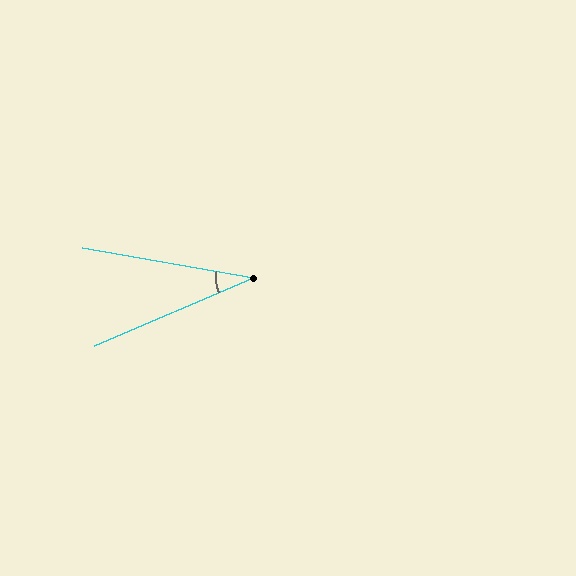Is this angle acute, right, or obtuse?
It is acute.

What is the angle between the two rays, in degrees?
Approximately 33 degrees.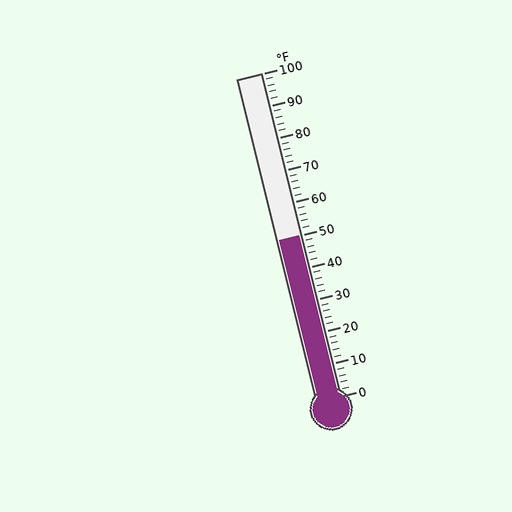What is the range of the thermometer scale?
The thermometer scale ranges from 0°F to 100°F.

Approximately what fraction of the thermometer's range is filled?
The thermometer is filled to approximately 50% of its range.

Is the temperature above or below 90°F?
The temperature is below 90°F.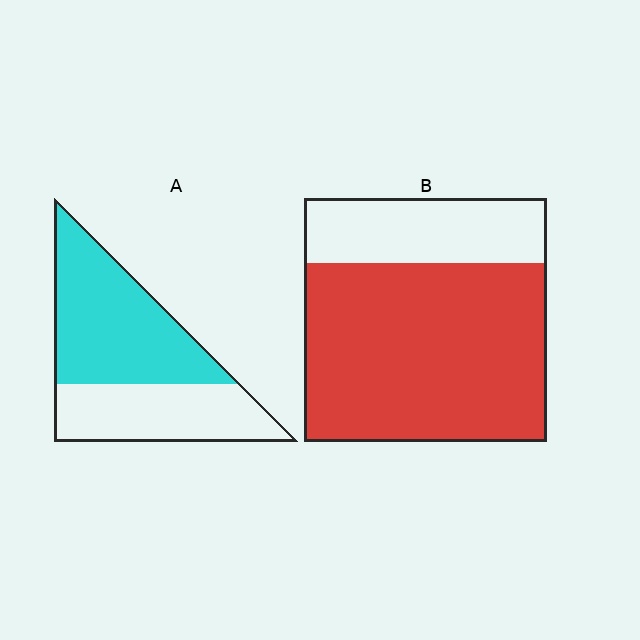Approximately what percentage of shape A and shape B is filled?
A is approximately 60% and B is approximately 75%.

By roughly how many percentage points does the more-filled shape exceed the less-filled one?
By roughly 15 percentage points (B over A).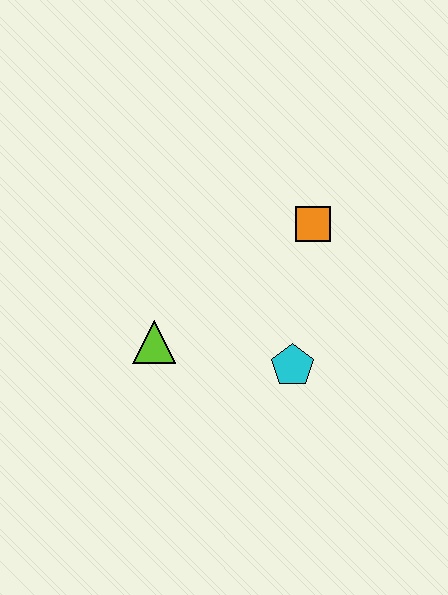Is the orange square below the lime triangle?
No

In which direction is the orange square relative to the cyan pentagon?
The orange square is above the cyan pentagon.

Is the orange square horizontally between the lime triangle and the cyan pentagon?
No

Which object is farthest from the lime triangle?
The orange square is farthest from the lime triangle.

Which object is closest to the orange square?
The cyan pentagon is closest to the orange square.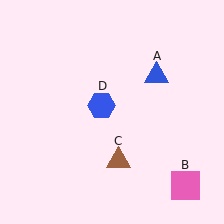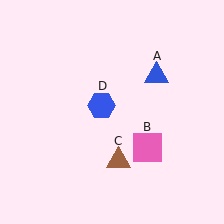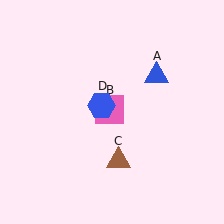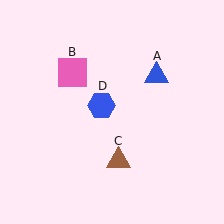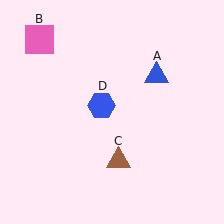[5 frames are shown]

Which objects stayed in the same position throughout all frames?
Blue triangle (object A) and brown triangle (object C) and blue hexagon (object D) remained stationary.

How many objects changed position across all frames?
1 object changed position: pink square (object B).